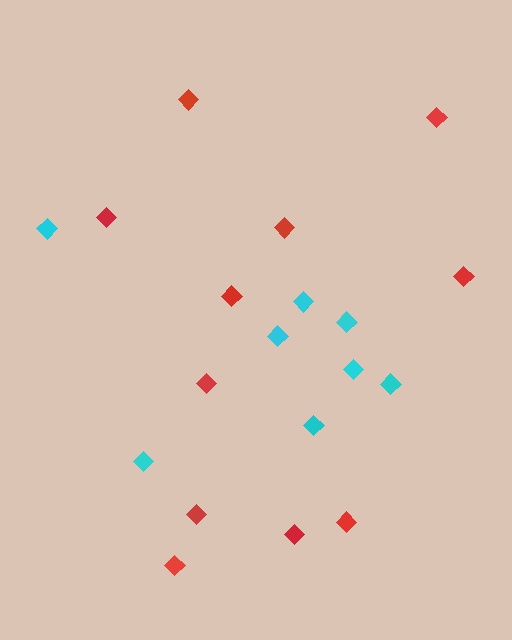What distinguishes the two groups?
There are 2 groups: one group of cyan diamonds (8) and one group of red diamonds (11).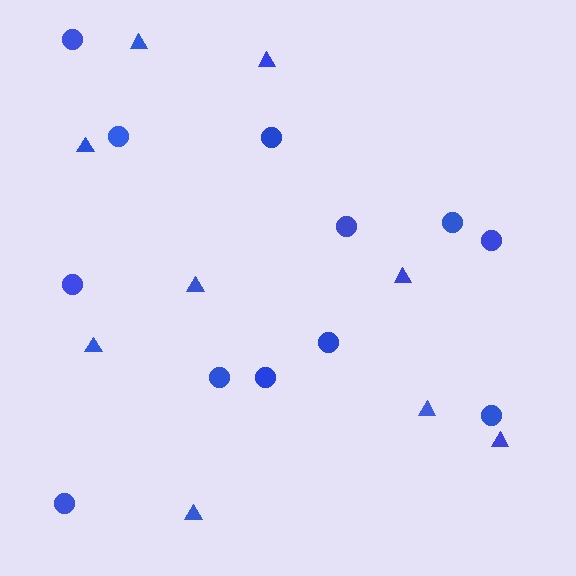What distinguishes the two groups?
There are 2 groups: one group of circles (12) and one group of triangles (9).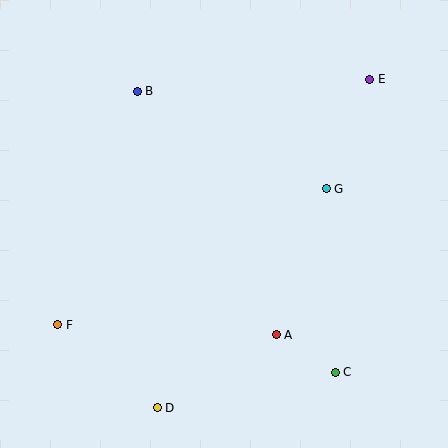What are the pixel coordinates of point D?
Point D is at (157, 408).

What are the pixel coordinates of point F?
Point F is at (58, 325).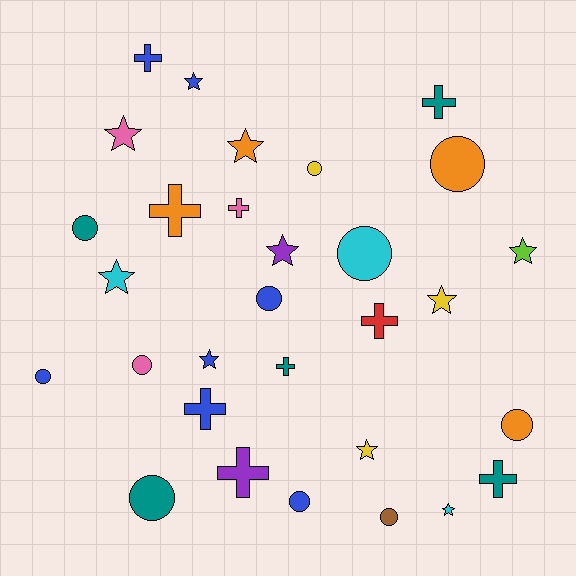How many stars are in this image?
There are 10 stars.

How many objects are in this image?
There are 30 objects.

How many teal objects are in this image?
There are 5 teal objects.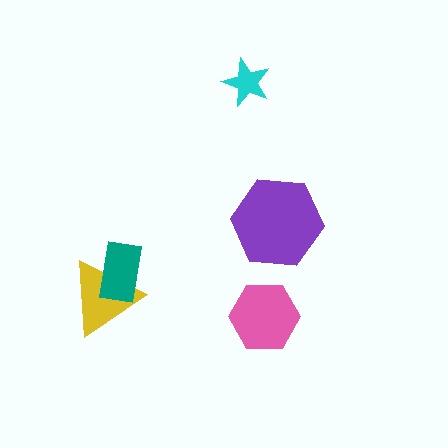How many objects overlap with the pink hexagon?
0 objects overlap with the pink hexagon.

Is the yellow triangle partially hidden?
Yes, it is partially covered by another shape.